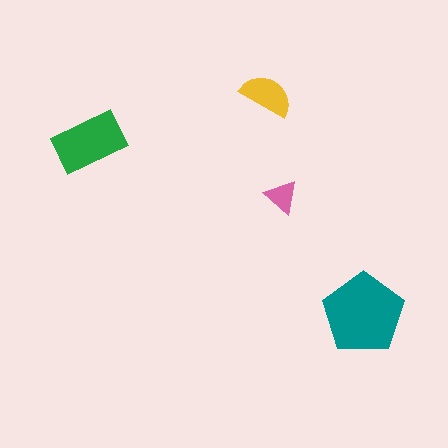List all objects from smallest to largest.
The pink triangle, the yellow semicircle, the green rectangle, the teal pentagon.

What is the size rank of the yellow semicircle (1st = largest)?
3rd.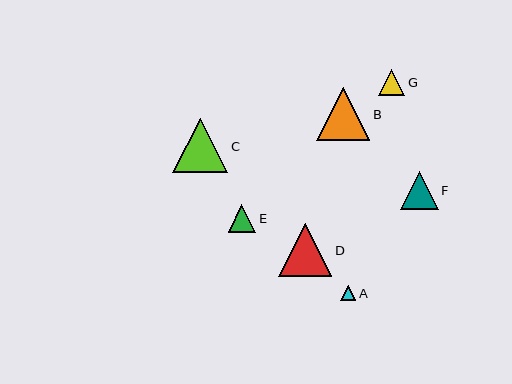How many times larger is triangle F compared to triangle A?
Triangle F is approximately 2.5 times the size of triangle A.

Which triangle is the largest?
Triangle C is the largest with a size of approximately 55 pixels.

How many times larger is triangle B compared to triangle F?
Triangle B is approximately 1.4 times the size of triangle F.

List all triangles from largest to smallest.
From largest to smallest: C, D, B, F, E, G, A.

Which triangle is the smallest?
Triangle A is the smallest with a size of approximately 15 pixels.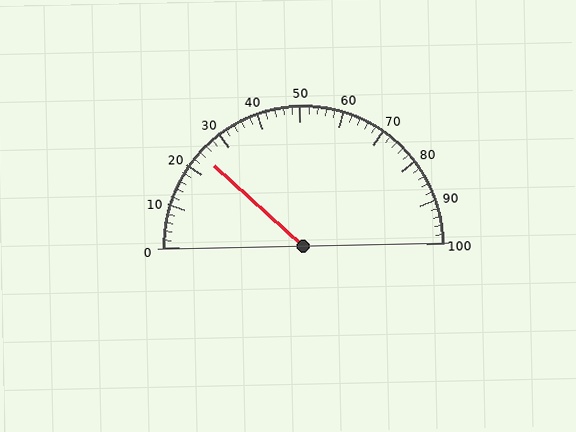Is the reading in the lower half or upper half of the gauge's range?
The reading is in the lower half of the range (0 to 100).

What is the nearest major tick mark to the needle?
The nearest major tick mark is 20.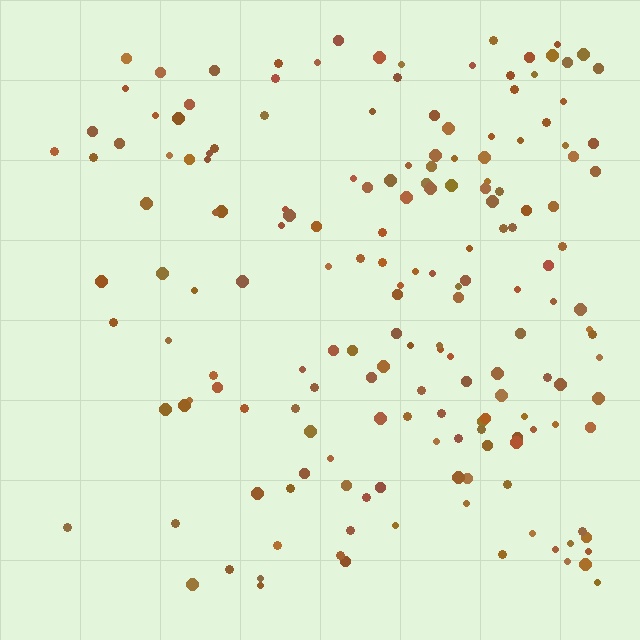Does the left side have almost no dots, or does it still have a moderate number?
Still a moderate number, just noticeably fewer than the right.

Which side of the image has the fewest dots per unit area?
The left.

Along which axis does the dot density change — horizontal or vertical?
Horizontal.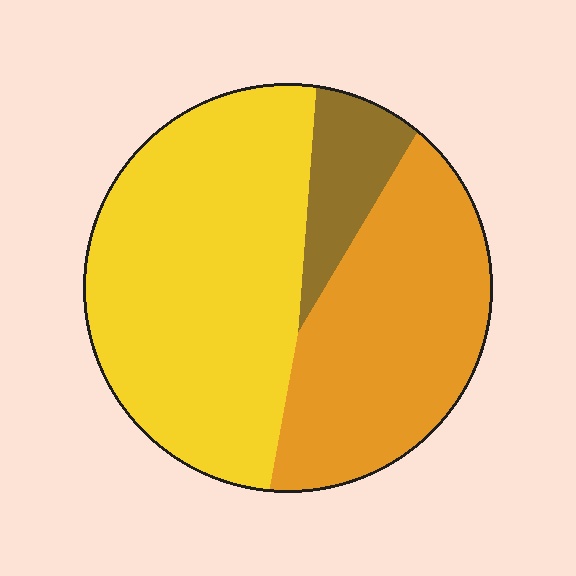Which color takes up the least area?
Brown, at roughly 10%.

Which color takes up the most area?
Yellow, at roughly 55%.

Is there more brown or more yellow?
Yellow.